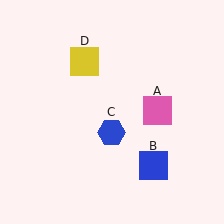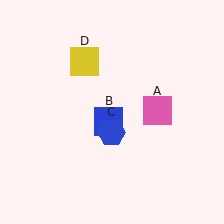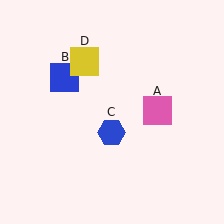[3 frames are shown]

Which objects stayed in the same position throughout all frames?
Pink square (object A) and blue hexagon (object C) and yellow square (object D) remained stationary.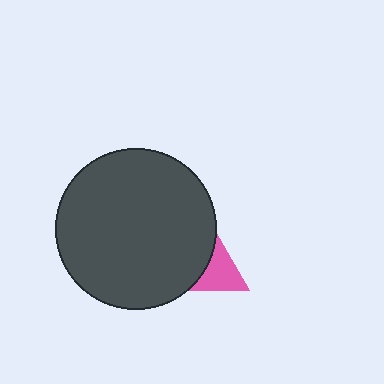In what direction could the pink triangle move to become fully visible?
The pink triangle could move right. That would shift it out from behind the dark gray circle entirely.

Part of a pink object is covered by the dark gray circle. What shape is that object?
It is a triangle.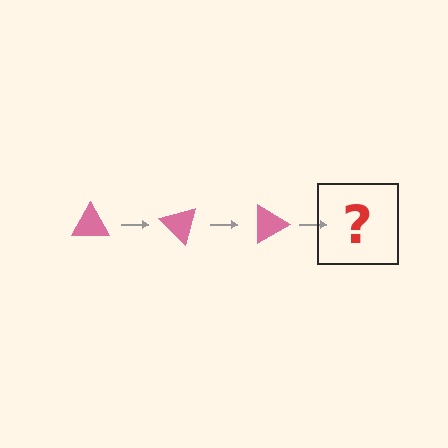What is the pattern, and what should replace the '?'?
The pattern is that the triangle rotates 45 degrees each step. The '?' should be a pink triangle rotated 135 degrees.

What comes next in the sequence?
The next element should be a pink triangle rotated 135 degrees.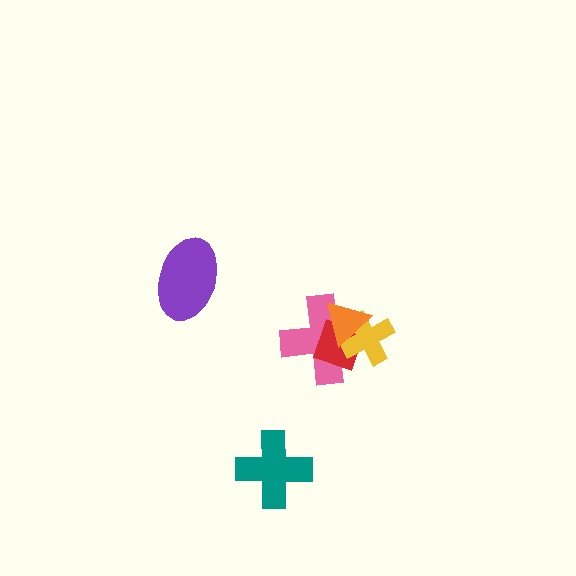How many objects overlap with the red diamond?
3 objects overlap with the red diamond.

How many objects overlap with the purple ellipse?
0 objects overlap with the purple ellipse.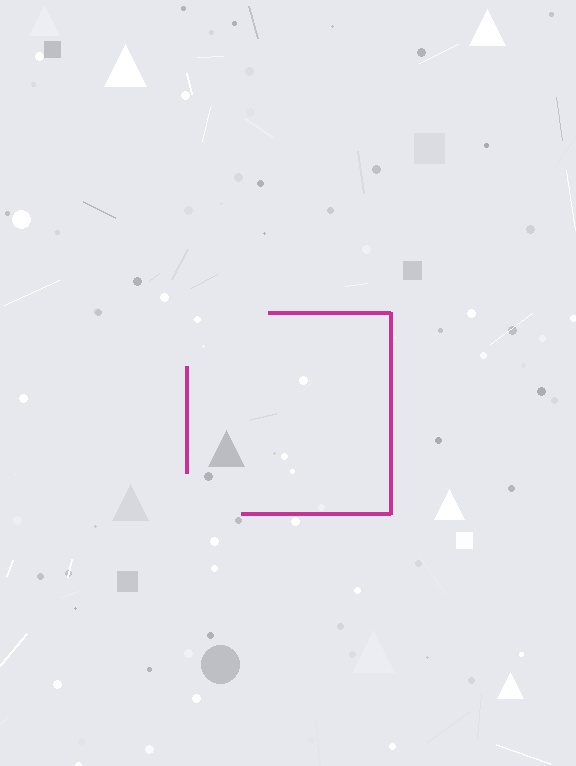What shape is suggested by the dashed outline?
The dashed outline suggests a square.